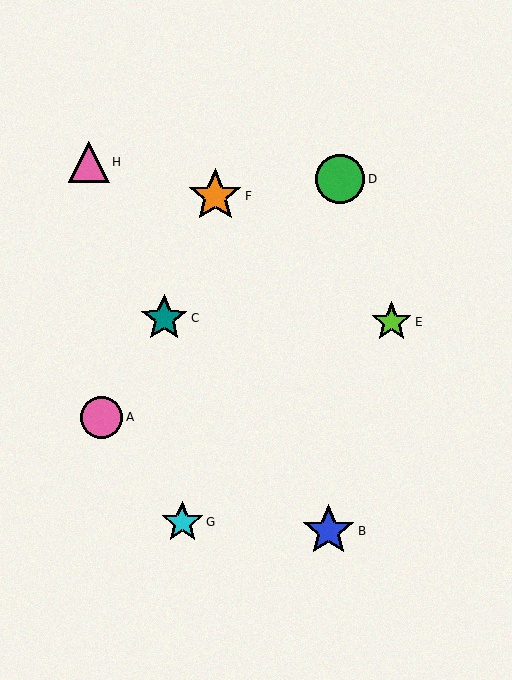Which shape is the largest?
The orange star (labeled F) is the largest.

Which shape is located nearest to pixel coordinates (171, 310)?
The teal star (labeled C) at (164, 318) is nearest to that location.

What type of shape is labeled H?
Shape H is a pink triangle.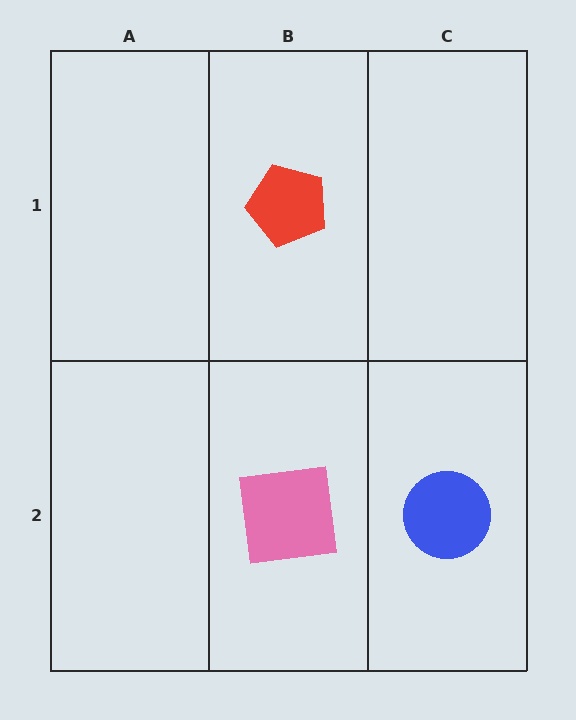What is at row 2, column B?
A pink square.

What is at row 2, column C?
A blue circle.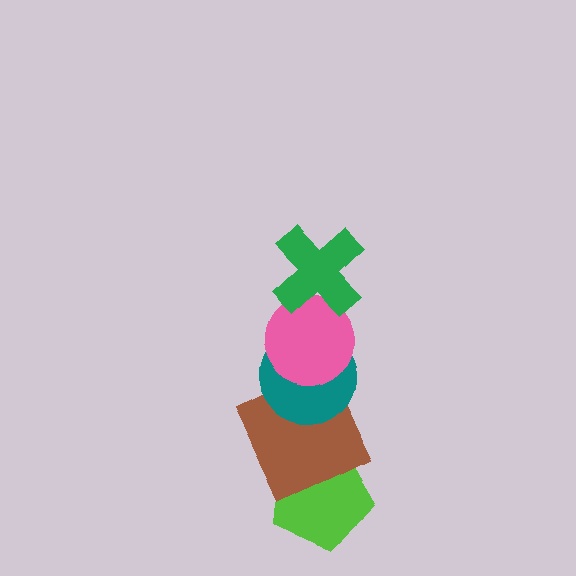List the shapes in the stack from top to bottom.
From top to bottom: the green cross, the pink circle, the teal circle, the brown square, the lime pentagon.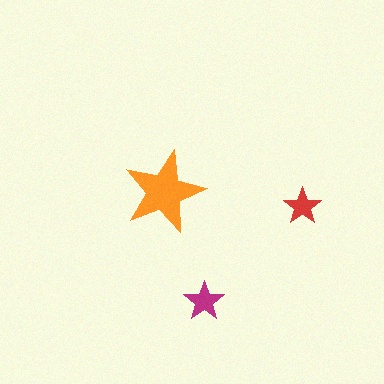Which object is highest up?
The orange star is topmost.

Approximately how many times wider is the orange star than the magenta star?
About 2 times wider.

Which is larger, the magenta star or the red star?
The magenta one.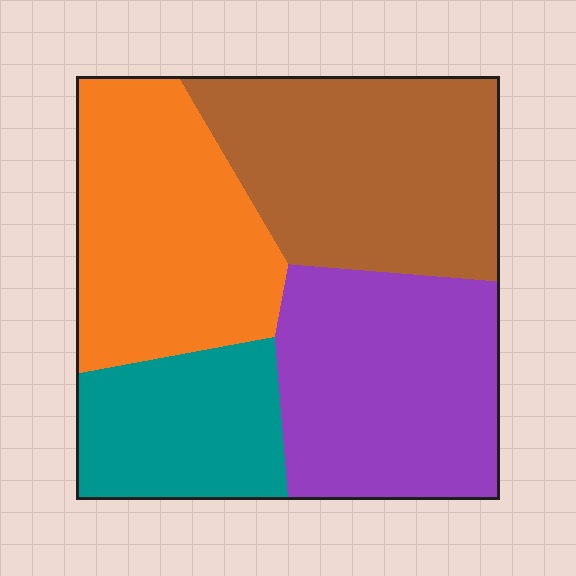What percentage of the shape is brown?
Brown takes up between a sixth and a third of the shape.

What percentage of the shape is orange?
Orange takes up about one quarter (1/4) of the shape.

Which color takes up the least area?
Teal, at roughly 15%.